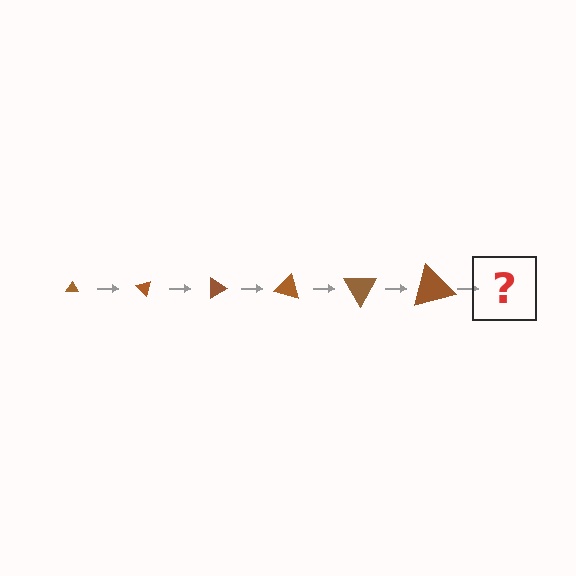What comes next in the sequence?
The next element should be a triangle, larger than the previous one and rotated 270 degrees from the start.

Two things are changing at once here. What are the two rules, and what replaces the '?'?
The two rules are that the triangle grows larger each step and it rotates 45 degrees each step. The '?' should be a triangle, larger than the previous one and rotated 270 degrees from the start.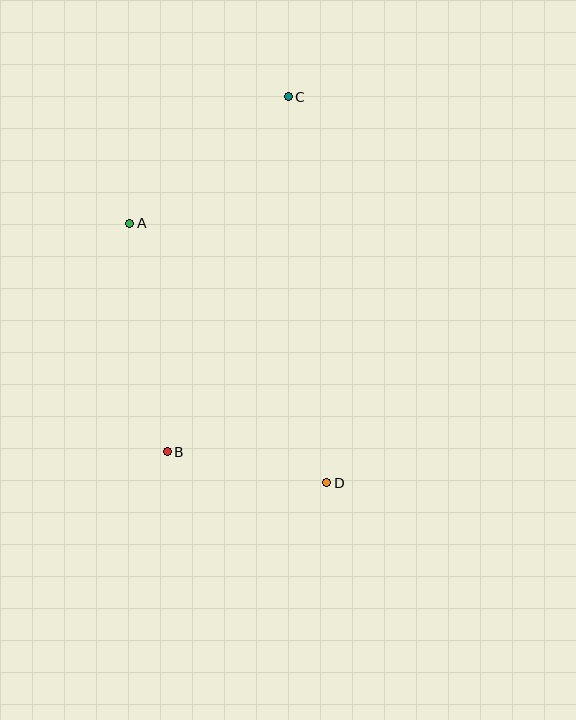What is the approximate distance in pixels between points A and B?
The distance between A and B is approximately 232 pixels.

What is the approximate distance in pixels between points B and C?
The distance between B and C is approximately 375 pixels.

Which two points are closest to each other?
Points B and D are closest to each other.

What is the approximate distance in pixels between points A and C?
The distance between A and C is approximately 203 pixels.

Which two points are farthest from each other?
Points C and D are farthest from each other.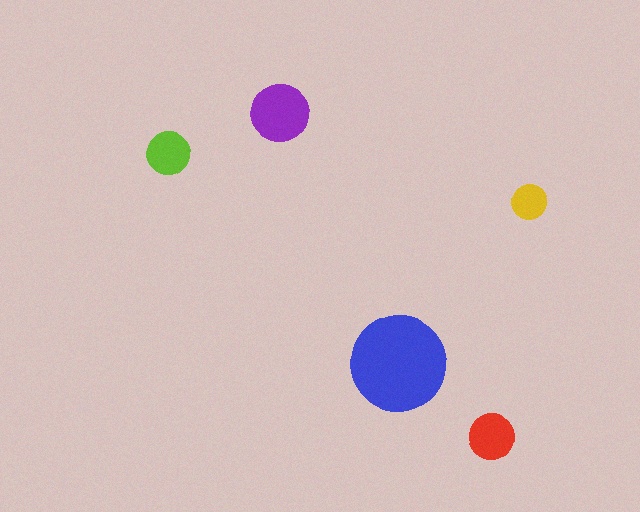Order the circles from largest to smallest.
the blue one, the purple one, the red one, the lime one, the yellow one.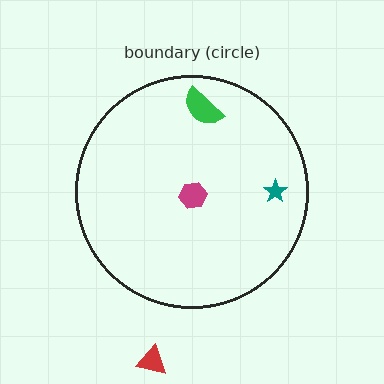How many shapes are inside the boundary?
3 inside, 1 outside.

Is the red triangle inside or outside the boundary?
Outside.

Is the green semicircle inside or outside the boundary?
Inside.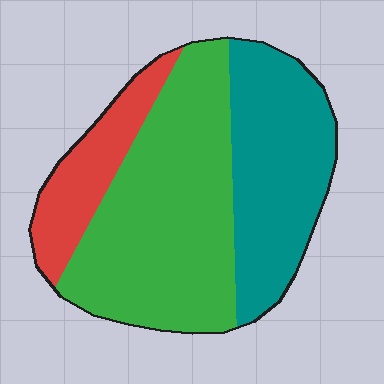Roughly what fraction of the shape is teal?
Teal covers roughly 35% of the shape.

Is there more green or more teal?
Green.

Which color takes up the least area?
Red, at roughly 15%.